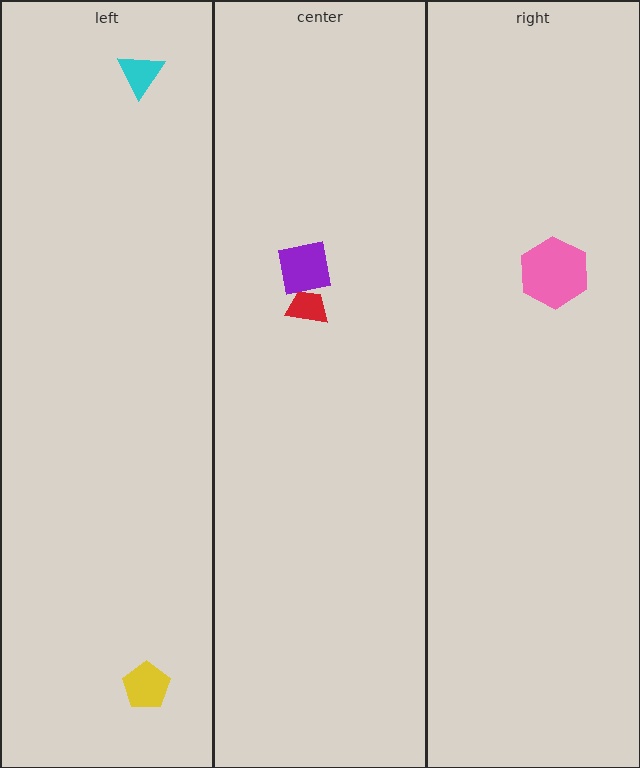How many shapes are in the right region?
1.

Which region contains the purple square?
The center region.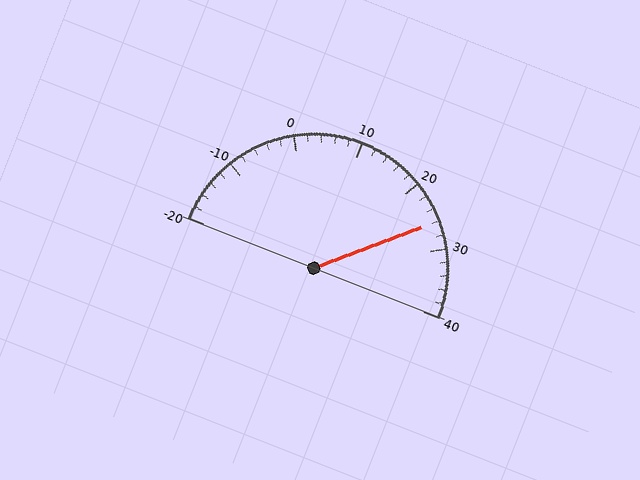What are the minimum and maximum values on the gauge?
The gauge ranges from -20 to 40.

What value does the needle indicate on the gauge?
The needle indicates approximately 26.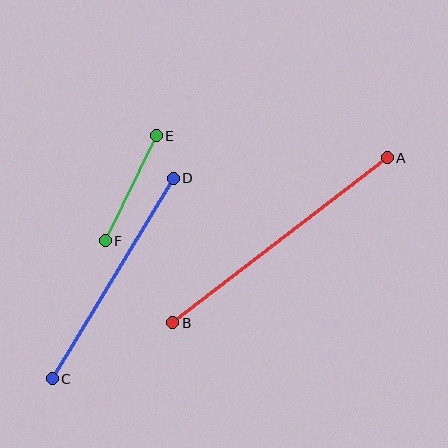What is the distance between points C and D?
The distance is approximately 234 pixels.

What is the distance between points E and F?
The distance is approximately 117 pixels.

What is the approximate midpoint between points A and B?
The midpoint is at approximately (280, 240) pixels.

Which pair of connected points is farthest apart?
Points A and B are farthest apart.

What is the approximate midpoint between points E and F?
The midpoint is at approximately (131, 188) pixels.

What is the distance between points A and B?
The distance is approximately 271 pixels.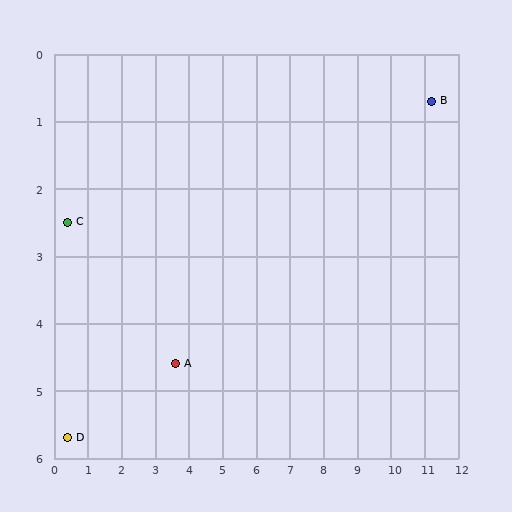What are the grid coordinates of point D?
Point D is at approximately (0.4, 5.7).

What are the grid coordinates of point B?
Point B is at approximately (11.2, 0.7).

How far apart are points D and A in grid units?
Points D and A are about 3.4 grid units apart.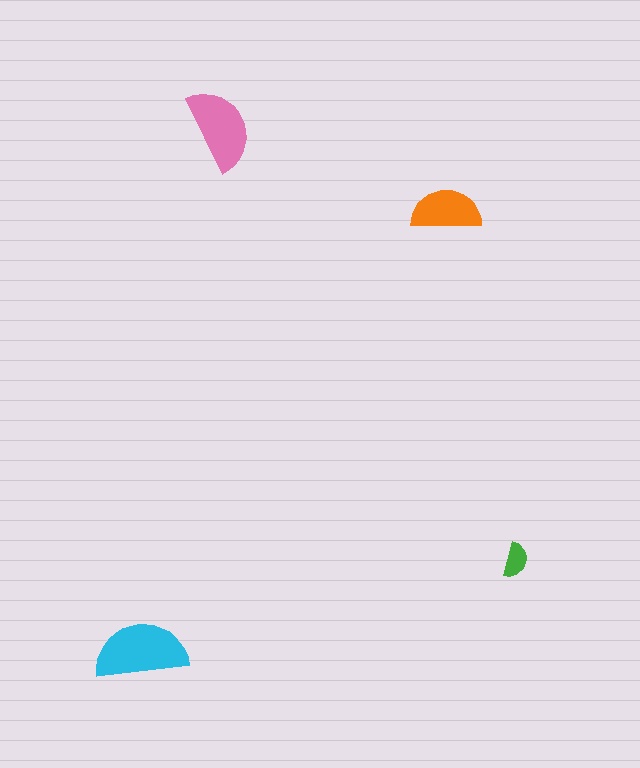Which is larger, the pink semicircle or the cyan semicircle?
The cyan one.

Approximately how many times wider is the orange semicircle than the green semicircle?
About 2 times wider.